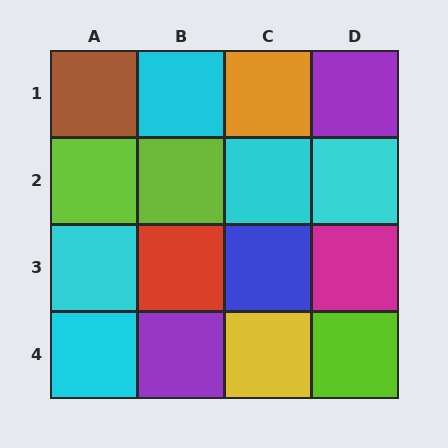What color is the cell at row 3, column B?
Red.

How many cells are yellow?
1 cell is yellow.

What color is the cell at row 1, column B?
Cyan.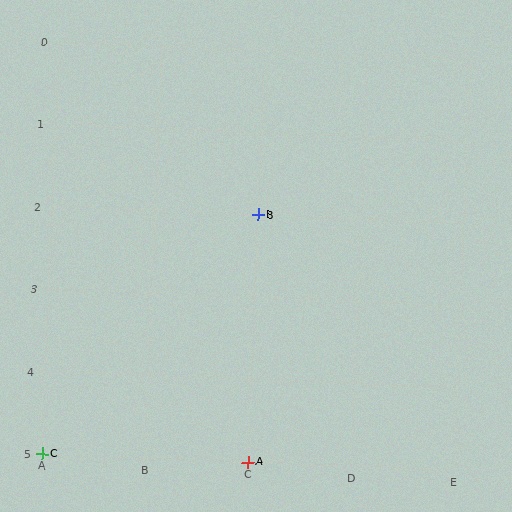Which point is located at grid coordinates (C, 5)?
Point A is at (C, 5).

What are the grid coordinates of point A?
Point A is at grid coordinates (C, 5).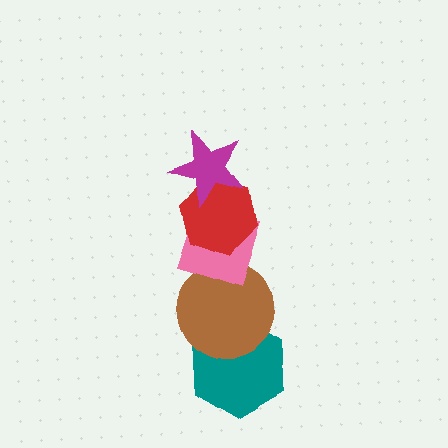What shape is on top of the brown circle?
The pink diamond is on top of the brown circle.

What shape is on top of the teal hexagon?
The brown circle is on top of the teal hexagon.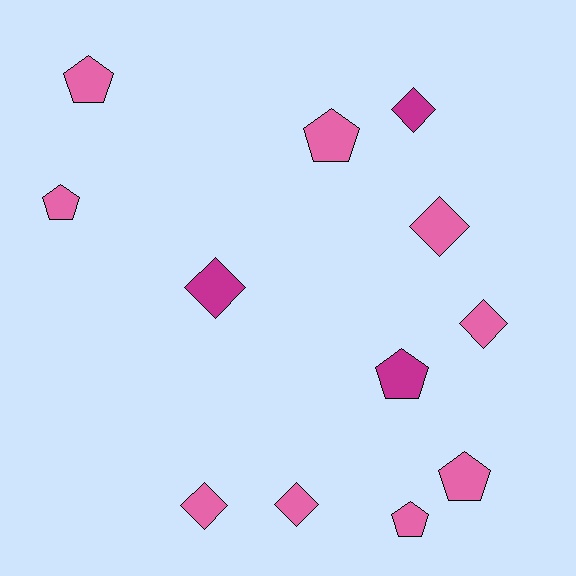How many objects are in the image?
There are 12 objects.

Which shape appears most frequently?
Diamond, with 6 objects.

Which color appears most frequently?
Pink, with 9 objects.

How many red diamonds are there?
There are no red diamonds.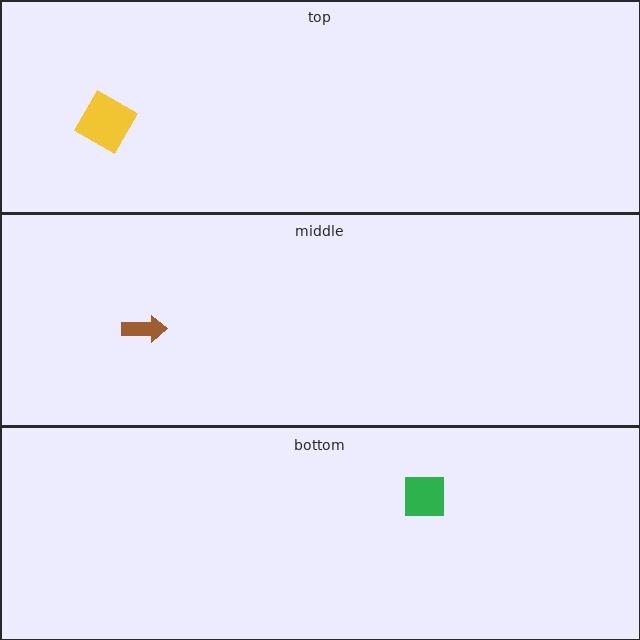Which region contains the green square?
The bottom region.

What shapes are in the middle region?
The brown arrow.